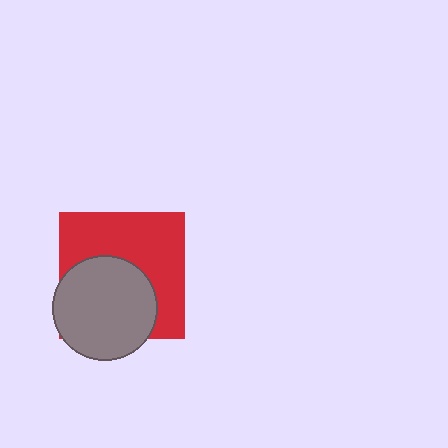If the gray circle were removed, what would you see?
You would see the complete red square.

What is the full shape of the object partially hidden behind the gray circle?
The partially hidden object is a red square.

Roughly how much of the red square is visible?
About half of it is visible (roughly 55%).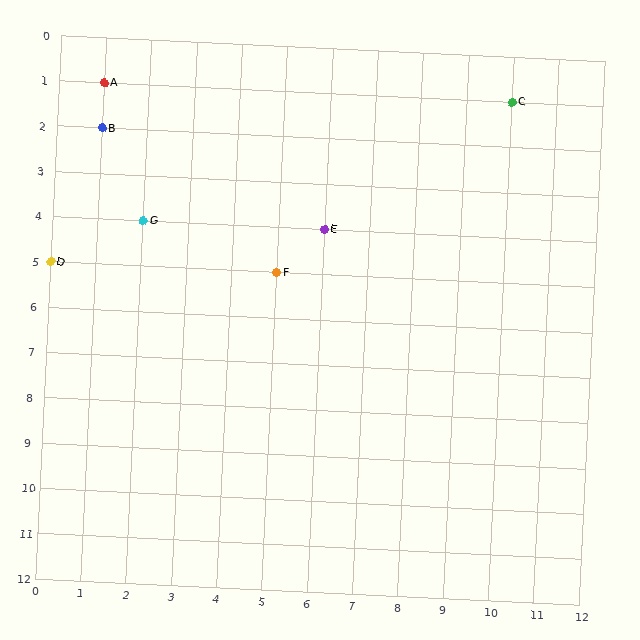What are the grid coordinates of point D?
Point D is at grid coordinates (0, 5).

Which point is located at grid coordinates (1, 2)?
Point B is at (1, 2).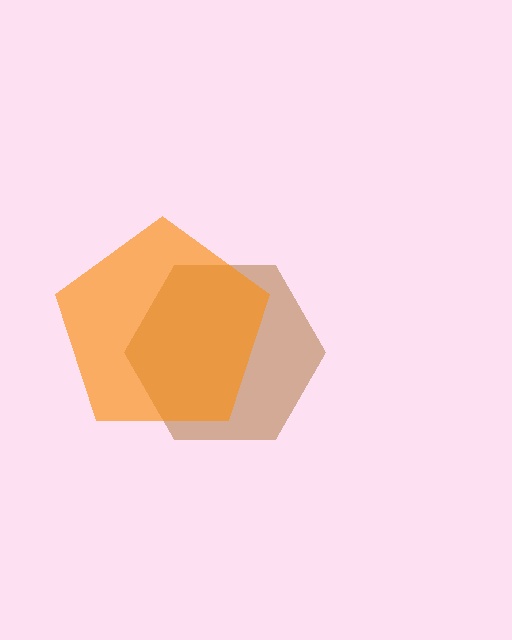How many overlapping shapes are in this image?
There are 2 overlapping shapes in the image.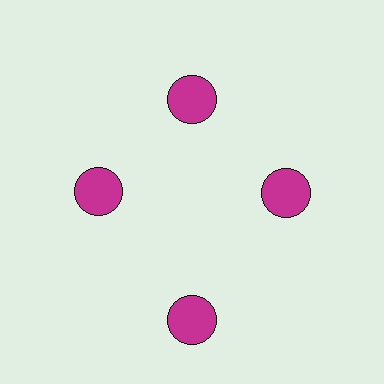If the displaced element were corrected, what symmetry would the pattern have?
It would have 4-fold rotational symmetry — the pattern would map onto itself every 90 degrees.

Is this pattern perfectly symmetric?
No. The 4 magenta circles are arranged in a ring, but one element near the 6 o'clock position is pushed outward from the center, breaking the 4-fold rotational symmetry.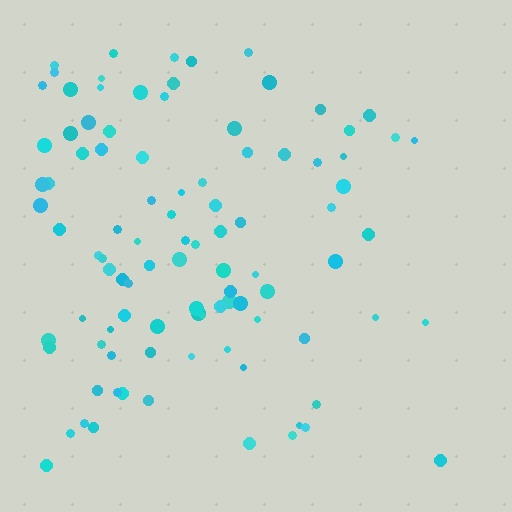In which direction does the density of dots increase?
From right to left, with the left side densest.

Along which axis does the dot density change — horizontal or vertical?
Horizontal.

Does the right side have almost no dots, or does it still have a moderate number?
Still a moderate number, just noticeably fewer than the left.